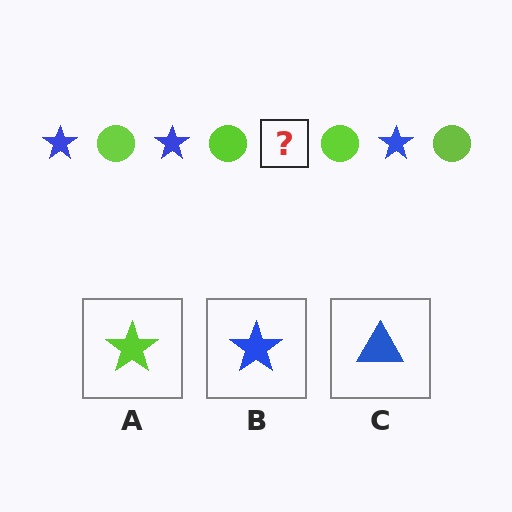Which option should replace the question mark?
Option B.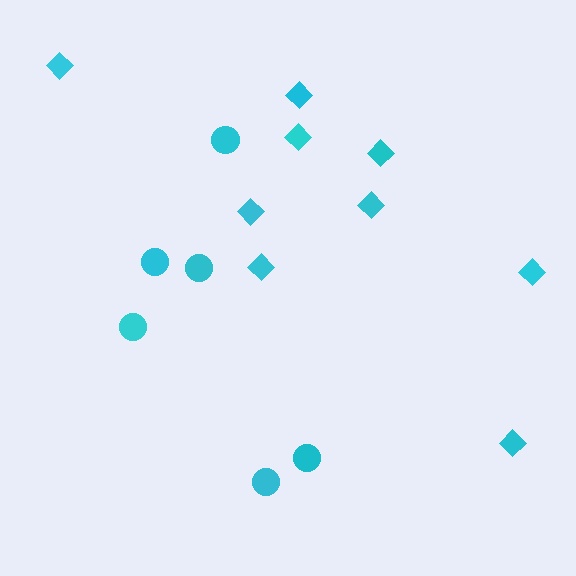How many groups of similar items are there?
There are 2 groups: one group of circles (6) and one group of diamonds (9).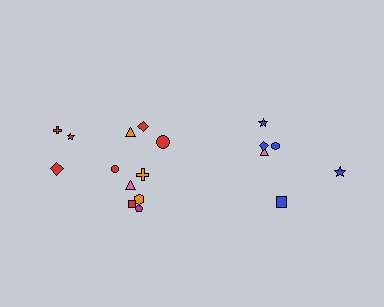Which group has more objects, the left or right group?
The left group.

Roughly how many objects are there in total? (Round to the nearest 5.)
Roughly 20 objects in total.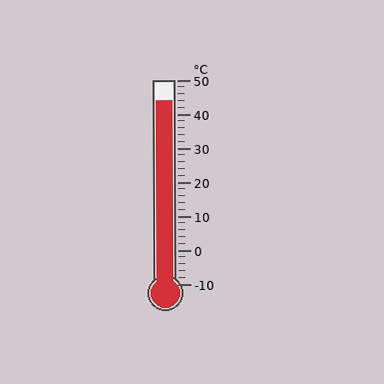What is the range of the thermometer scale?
The thermometer scale ranges from -10°C to 50°C.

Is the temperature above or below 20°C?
The temperature is above 20°C.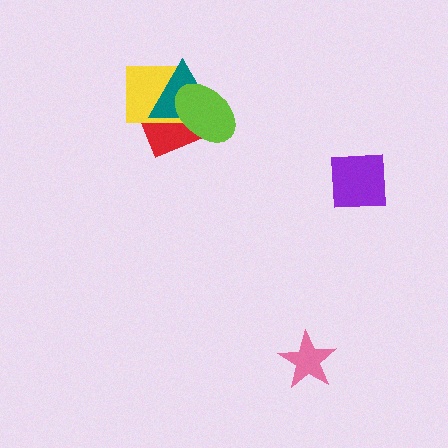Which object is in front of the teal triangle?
The lime ellipse is in front of the teal triangle.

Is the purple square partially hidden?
No, no other shape covers it.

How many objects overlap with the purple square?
0 objects overlap with the purple square.